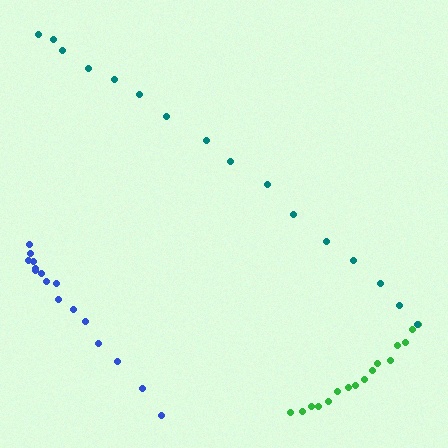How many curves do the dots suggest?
There are 3 distinct paths.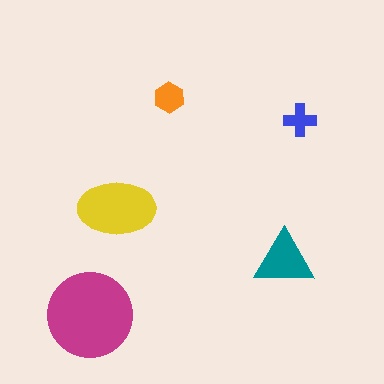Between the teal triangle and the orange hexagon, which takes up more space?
The teal triangle.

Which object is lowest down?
The magenta circle is bottommost.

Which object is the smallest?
The blue cross.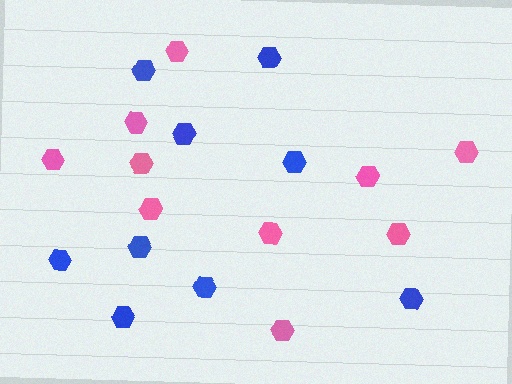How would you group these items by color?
There are 2 groups: one group of blue hexagons (9) and one group of pink hexagons (10).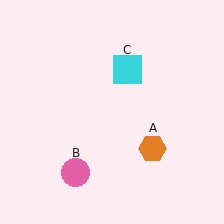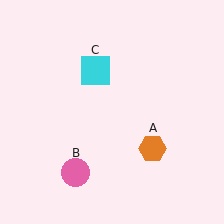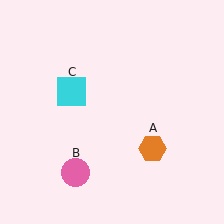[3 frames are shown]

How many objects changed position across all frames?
1 object changed position: cyan square (object C).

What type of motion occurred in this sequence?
The cyan square (object C) rotated counterclockwise around the center of the scene.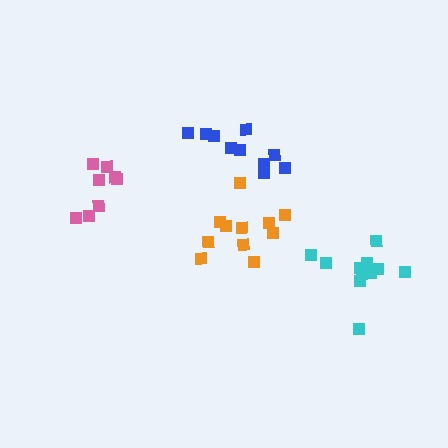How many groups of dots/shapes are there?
There are 4 groups.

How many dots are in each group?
Group 1: 10 dots, Group 2: 11 dots, Group 3: 11 dots, Group 4: 8 dots (40 total).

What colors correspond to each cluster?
The clusters are colored: blue, cyan, orange, pink.